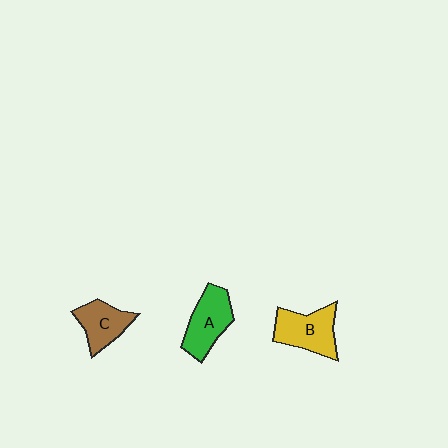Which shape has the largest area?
Shape B (yellow).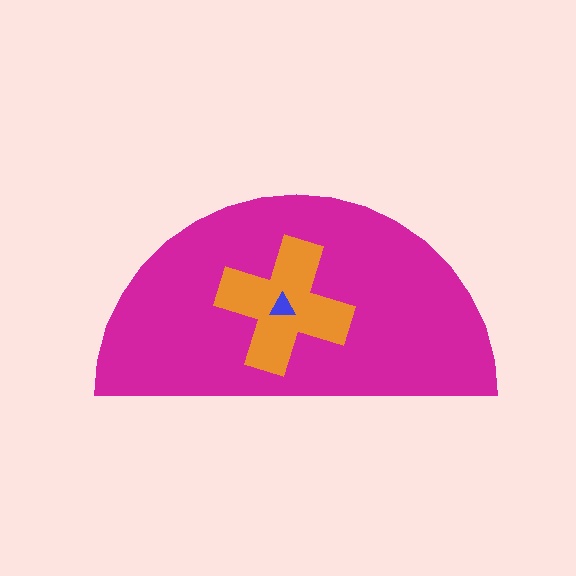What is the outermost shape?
The magenta semicircle.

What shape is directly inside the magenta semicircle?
The orange cross.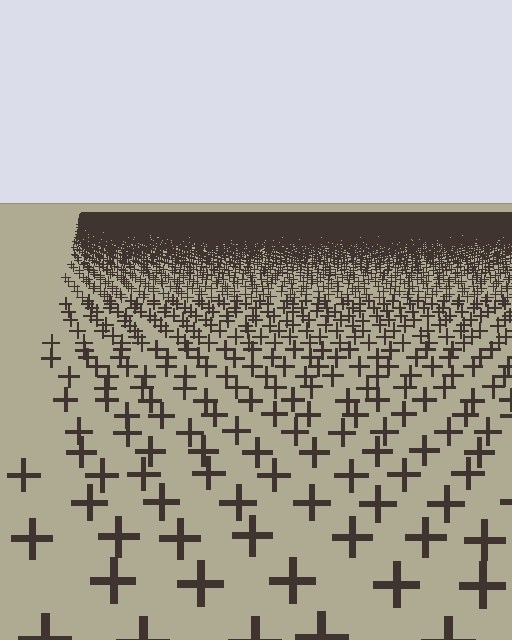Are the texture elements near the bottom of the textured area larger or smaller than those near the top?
Larger. Near the bottom, elements are closer to the viewer and appear at a bigger on-screen size.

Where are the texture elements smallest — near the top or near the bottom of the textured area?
Near the top.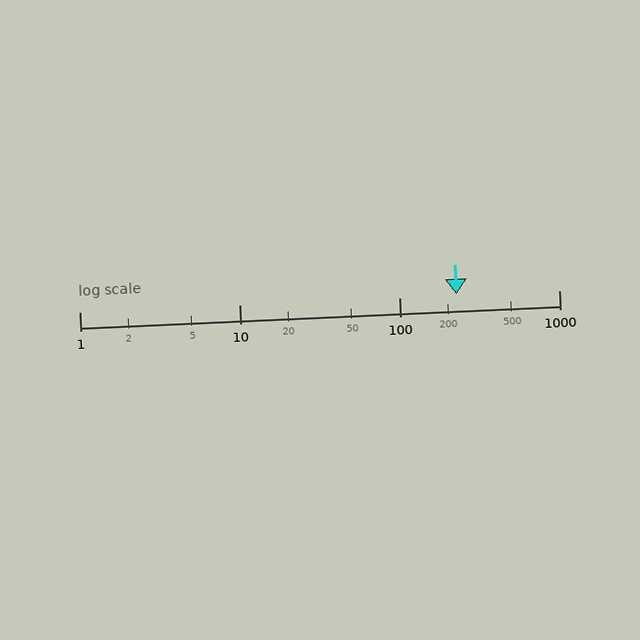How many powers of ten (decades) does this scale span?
The scale spans 3 decades, from 1 to 1000.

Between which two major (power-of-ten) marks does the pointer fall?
The pointer is between 100 and 1000.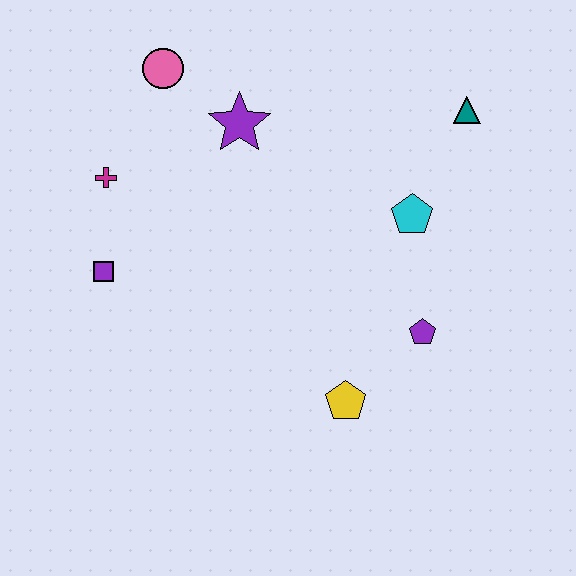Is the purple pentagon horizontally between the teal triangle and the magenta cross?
Yes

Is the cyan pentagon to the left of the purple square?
No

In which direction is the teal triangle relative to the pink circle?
The teal triangle is to the right of the pink circle.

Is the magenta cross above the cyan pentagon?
Yes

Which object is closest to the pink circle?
The purple star is closest to the pink circle.